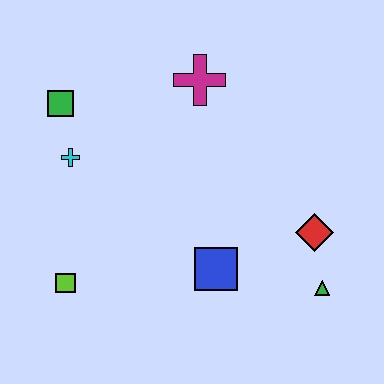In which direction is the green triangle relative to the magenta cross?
The green triangle is below the magenta cross.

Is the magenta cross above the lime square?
Yes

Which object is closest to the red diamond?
The green triangle is closest to the red diamond.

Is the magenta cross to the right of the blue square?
No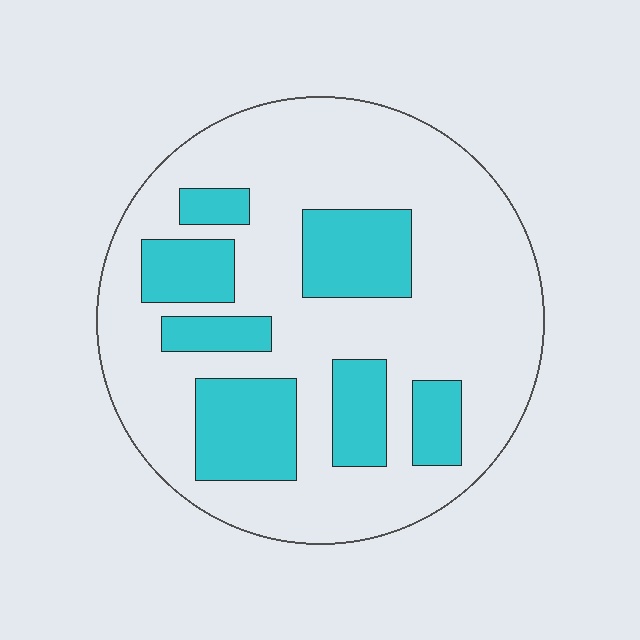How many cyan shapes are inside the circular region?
7.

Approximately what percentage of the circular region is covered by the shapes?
Approximately 25%.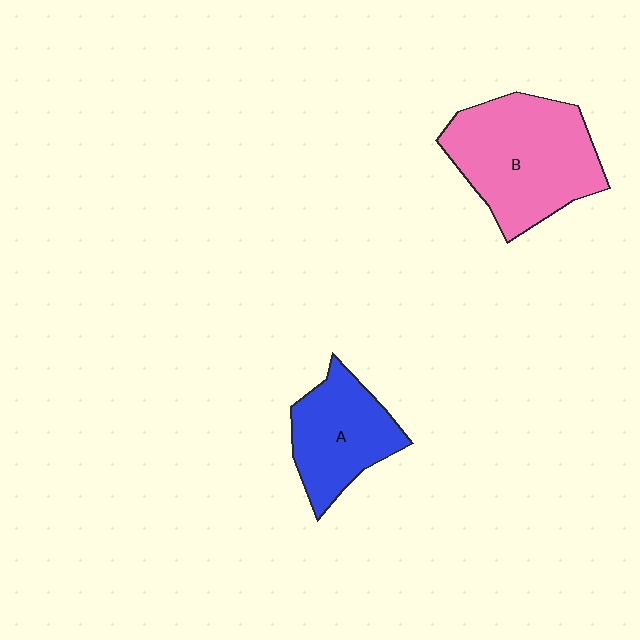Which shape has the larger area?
Shape B (pink).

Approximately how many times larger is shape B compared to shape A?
Approximately 1.5 times.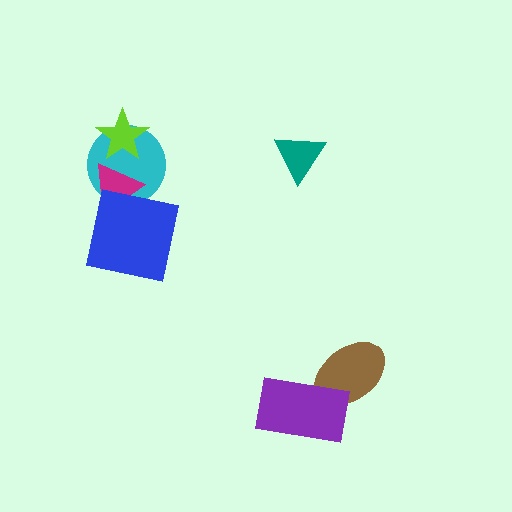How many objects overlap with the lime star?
1 object overlaps with the lime star.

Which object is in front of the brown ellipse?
The purple rectangle is in front of the brown ellipse.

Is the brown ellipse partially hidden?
Yes, it is partially covered by another shape.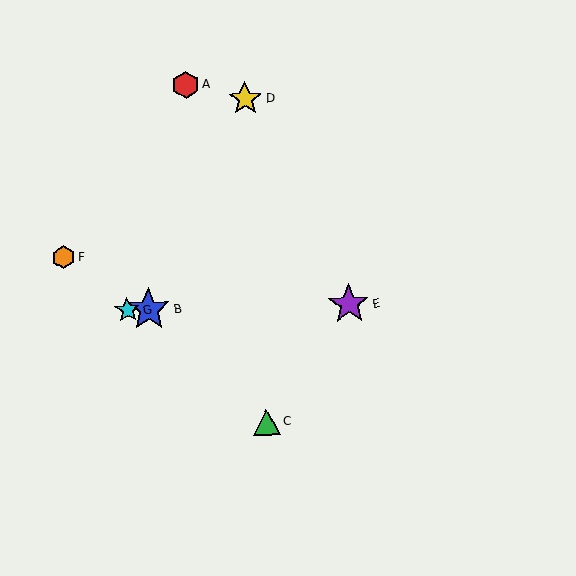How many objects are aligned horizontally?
3 objects (B, E, G) are aligned horizontally.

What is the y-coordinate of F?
Object F is at y≈257.